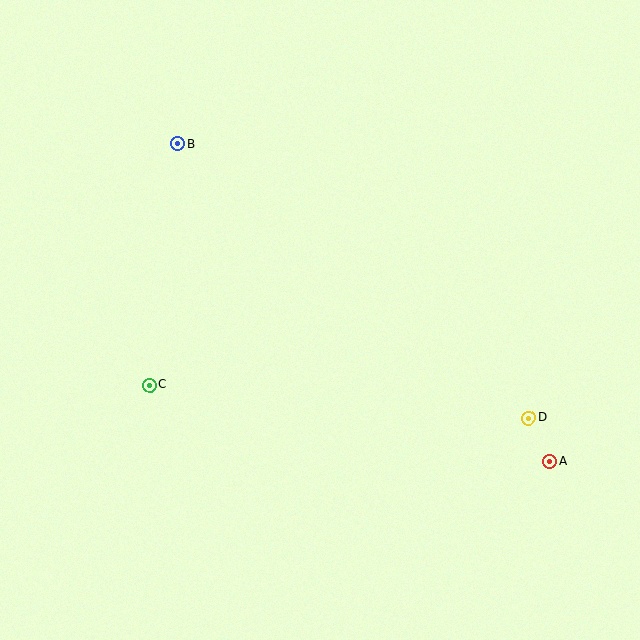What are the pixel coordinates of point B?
Point B is at (178, 144).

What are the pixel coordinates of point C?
Point C is at (150, 385).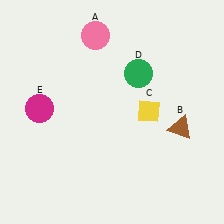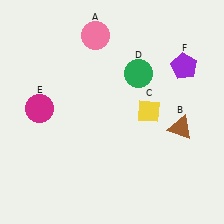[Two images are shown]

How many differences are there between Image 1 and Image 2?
There is 1 difference between the two images.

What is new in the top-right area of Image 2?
A purple pentagon (F) was added in the top-right area of Image 2.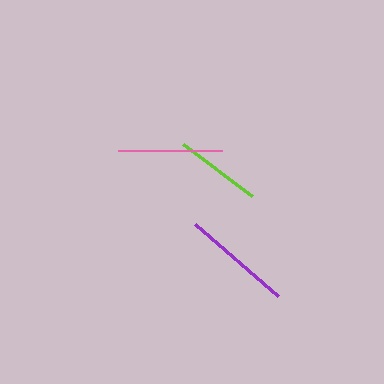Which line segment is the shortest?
The lime line is the shortest at approximately 86 pixels.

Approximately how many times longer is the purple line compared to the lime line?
The purple line is approximately 1.3 times the length of the lime line.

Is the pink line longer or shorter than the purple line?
The purple line is longer than the pink line.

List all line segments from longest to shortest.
From longest to shortest: purple, pink, lime.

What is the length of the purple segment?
The purple segment is approximately 110 pixels long.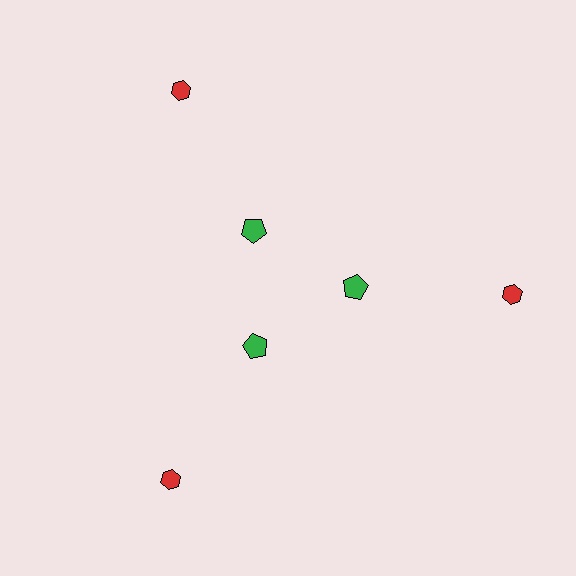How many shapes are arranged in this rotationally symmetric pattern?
There are 6 shapes, arranged in 3 groups of 2.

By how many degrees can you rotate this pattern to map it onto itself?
The pattern maps onto itself every 120 degrees of rotation.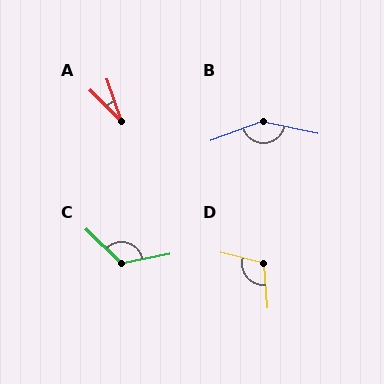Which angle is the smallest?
A, at approximately 27 degrees.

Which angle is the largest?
B, at approximately 148 degrees.